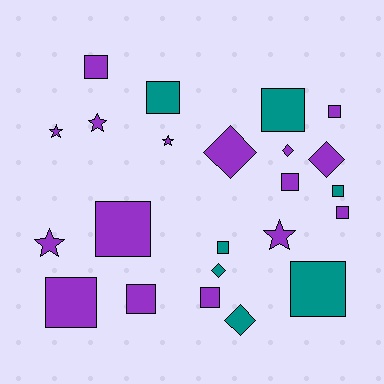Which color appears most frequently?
Purple, with 16 objects.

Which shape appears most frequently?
Square, with 13 objects.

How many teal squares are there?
There are 5 teal squares.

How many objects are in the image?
There are 23 objects.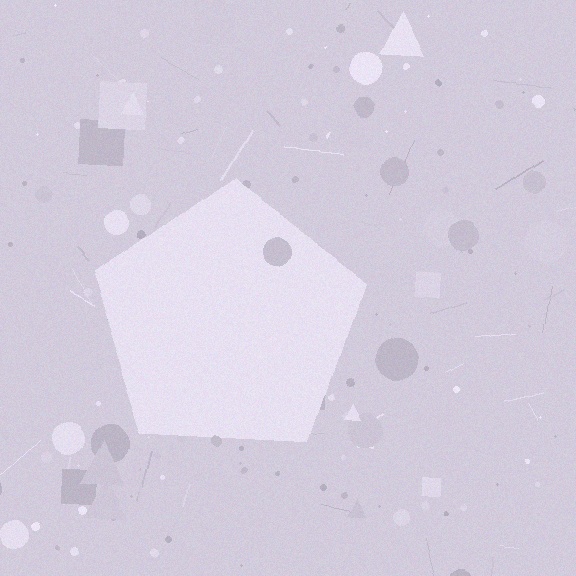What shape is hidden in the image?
A pentagon is hidden in the image.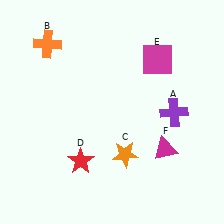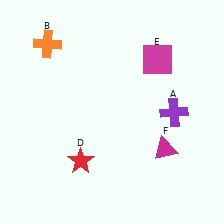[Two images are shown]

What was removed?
The orange star (C) was removed in Image 2.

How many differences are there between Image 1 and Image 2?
There is 1 difference between the two images.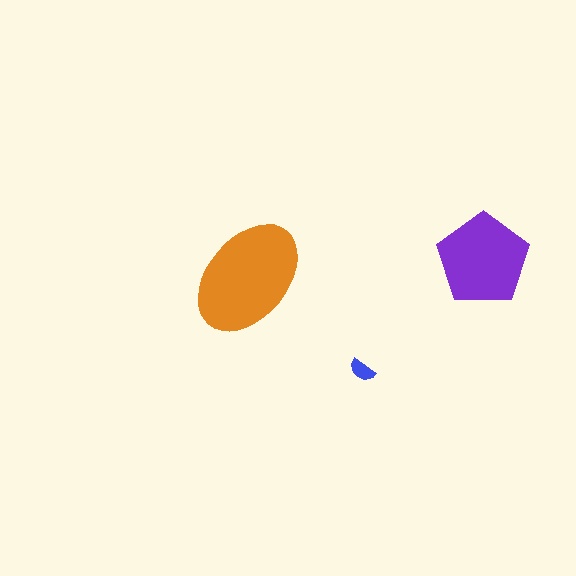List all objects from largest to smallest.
The orange ellipse, the purple pentagon, the blue semicircle.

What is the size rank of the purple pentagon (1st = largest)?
2nd.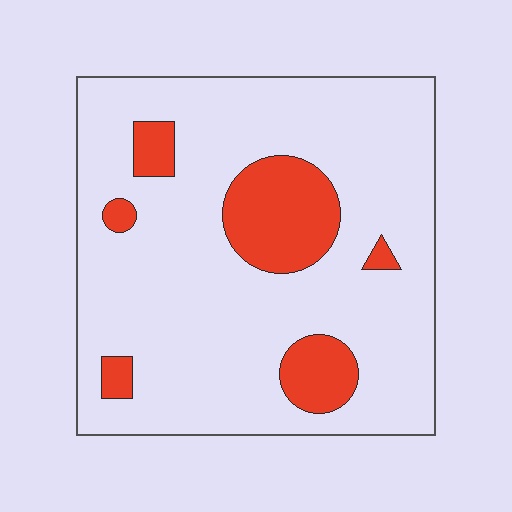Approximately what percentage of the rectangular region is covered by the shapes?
Approximately 15%.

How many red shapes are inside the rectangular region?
6.